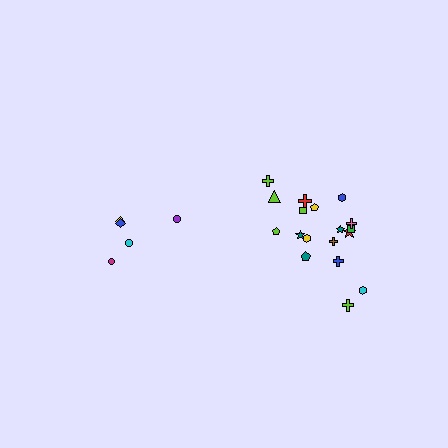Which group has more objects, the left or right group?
The right group.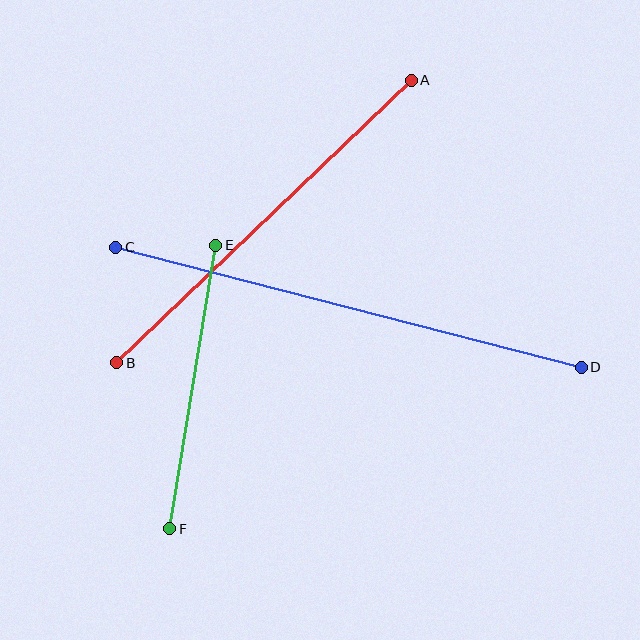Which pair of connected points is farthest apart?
Points C and D are farthest apart.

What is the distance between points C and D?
The distance is approximately 481 pixels.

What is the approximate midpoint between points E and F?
The midpoint is at approximately (193, 387) pixels.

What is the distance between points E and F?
The distance is approximately 287 pixels.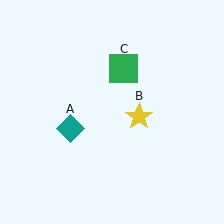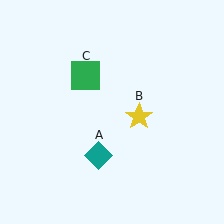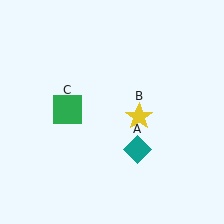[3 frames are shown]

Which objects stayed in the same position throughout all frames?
Yellow star (object B) remained stationary.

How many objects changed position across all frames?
2 objects changed position: teal diamond (object A), green square (object C).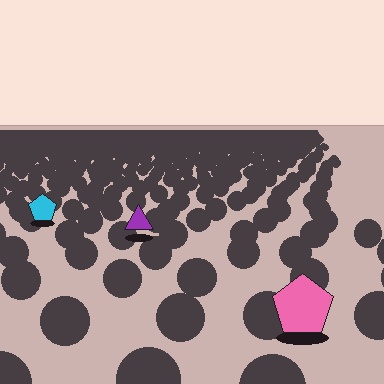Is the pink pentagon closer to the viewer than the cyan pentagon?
Yes. The pink pentagon is closer — you can tell from the texture gradient: the ground texture is coarser near it.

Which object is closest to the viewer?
The pink pentagon is closest. The texture marks near it are larger and more spread out.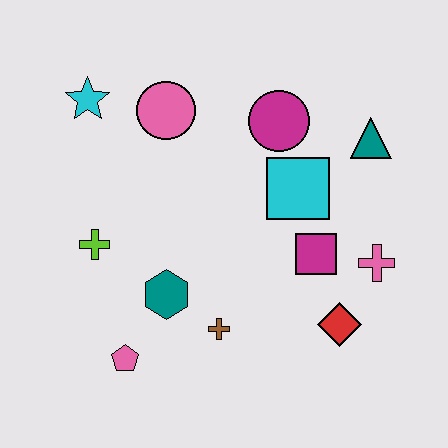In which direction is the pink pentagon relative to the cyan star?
The pink pentagon is below the cyan star.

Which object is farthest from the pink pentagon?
The teal triangle is farthest from the pink pentagon.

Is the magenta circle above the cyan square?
Yes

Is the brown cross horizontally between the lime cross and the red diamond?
Yes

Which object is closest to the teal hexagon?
The brown cross is closest to the teal hexagon.